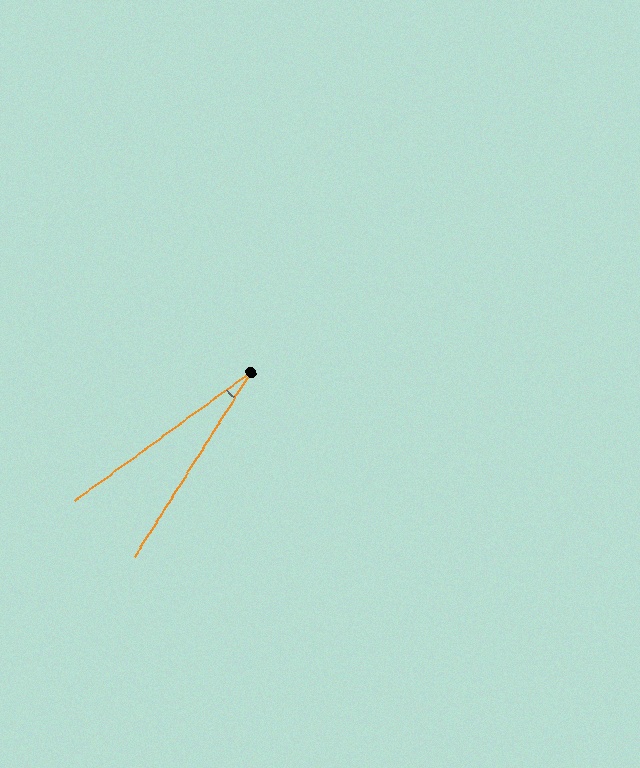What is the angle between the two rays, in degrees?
Approximately 22 degrees.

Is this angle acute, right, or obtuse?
It is acute.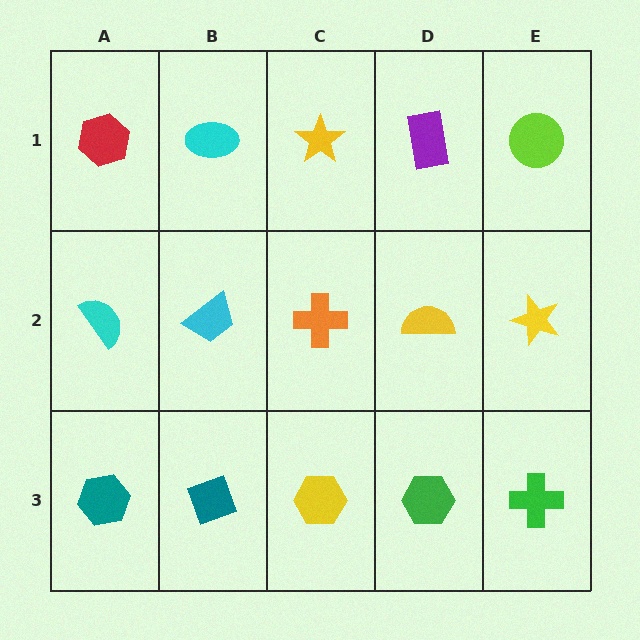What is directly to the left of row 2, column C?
A cyan trapezoid.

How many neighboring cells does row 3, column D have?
3.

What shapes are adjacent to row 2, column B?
A cyan ellipse (row 1, column B), a teal diamond (row 3, column B), a cyan semicircle (row 2, column A), an orange cross (row 2, column C).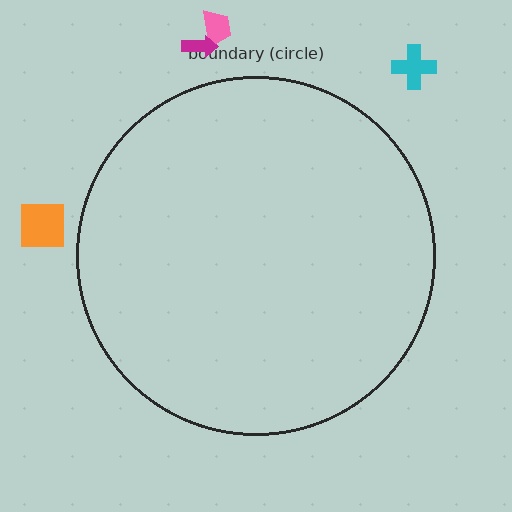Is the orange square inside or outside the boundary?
Outside.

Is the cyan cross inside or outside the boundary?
Outside.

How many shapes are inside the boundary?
0 inside, 4 outside.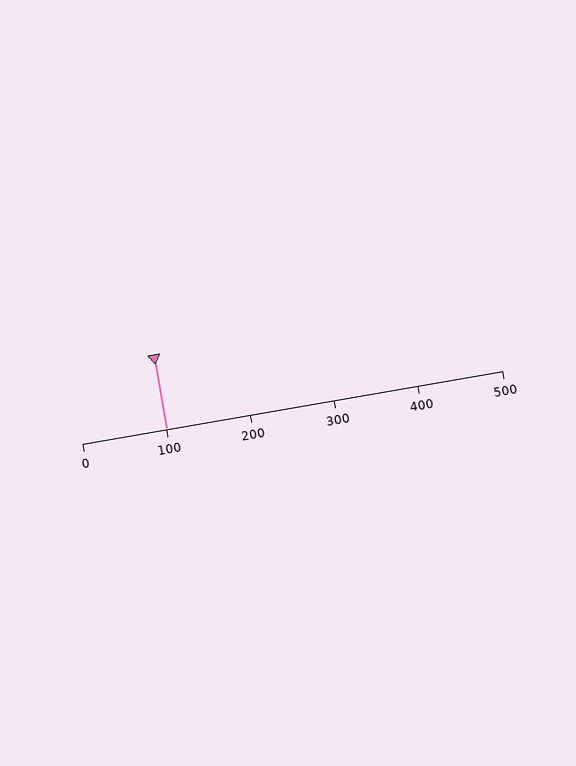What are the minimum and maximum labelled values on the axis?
The axis runs from 0 to 500.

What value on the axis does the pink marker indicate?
The marker indicates approximately 100.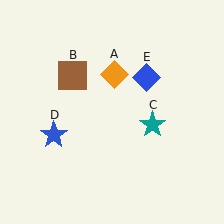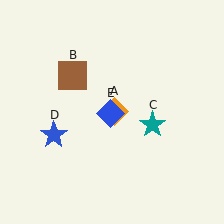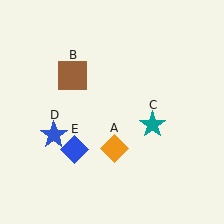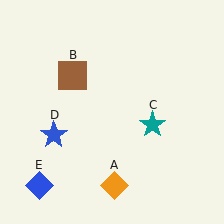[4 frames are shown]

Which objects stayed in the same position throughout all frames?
Brown square (object B) and teal star (object C) and blue star (object D) remained stationary.